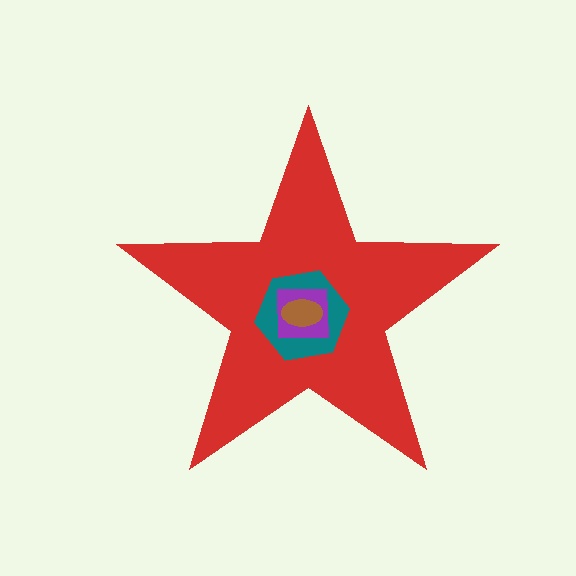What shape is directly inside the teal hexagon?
The purple square.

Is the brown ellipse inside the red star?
Yes.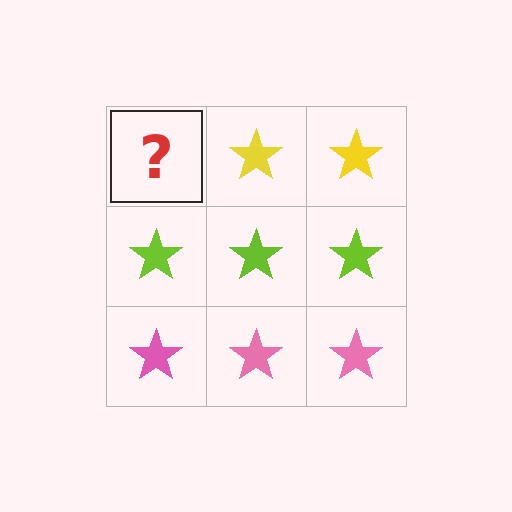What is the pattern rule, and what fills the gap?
The rule is that each row has a consistent color. The gap should be filled with a yellow star.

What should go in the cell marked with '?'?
The missing cell should contain a yellow star.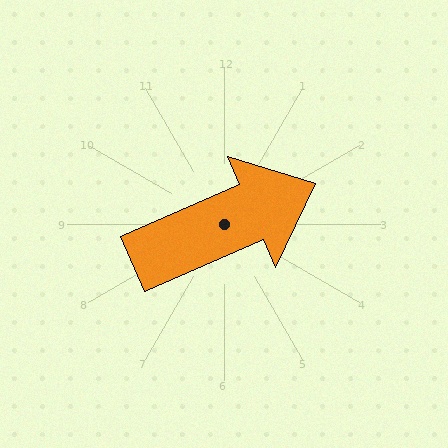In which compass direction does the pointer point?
Northeast.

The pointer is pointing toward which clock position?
Roughly 2 o'clock.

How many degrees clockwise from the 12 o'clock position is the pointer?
Approximately 66 degrees.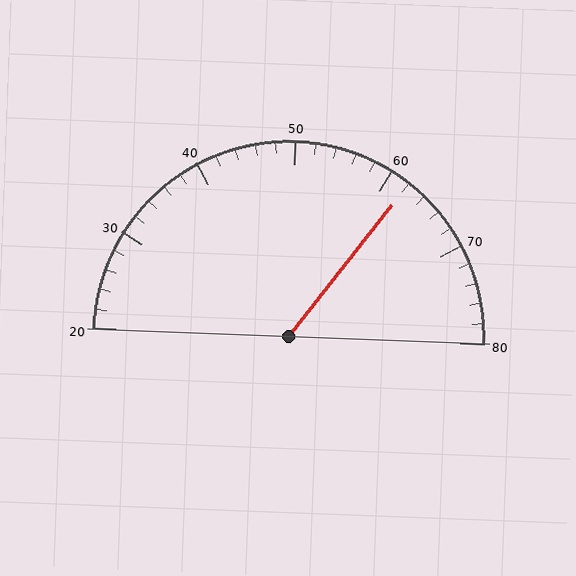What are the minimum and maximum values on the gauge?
The gauge ranges from 20 to 80.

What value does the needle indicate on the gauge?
The needle indicates approximately 62.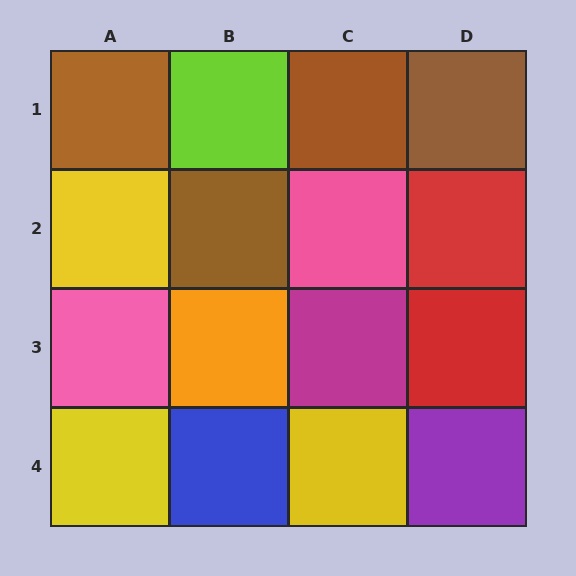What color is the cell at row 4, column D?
Purple.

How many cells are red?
2 cells are red.